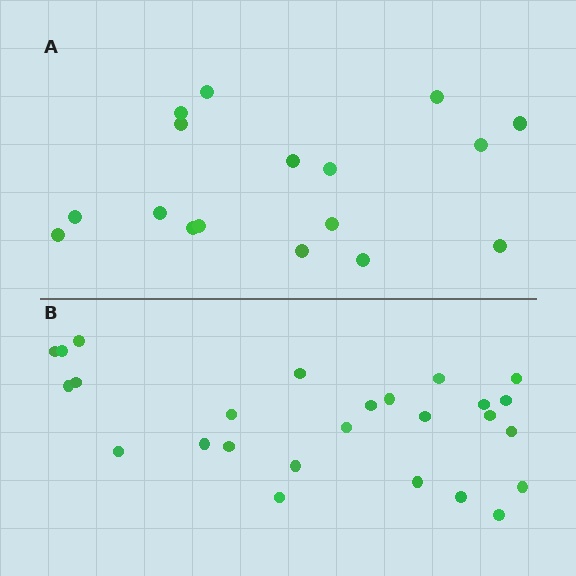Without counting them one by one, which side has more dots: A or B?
Region B (the bottom region) has more dots.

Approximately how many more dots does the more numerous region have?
Region B has roughly 8 or so more dots than region A.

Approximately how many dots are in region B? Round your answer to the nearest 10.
About 30 dots. (The exact count is 26, which rounds to 30.)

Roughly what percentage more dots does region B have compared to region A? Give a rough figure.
About 55% more.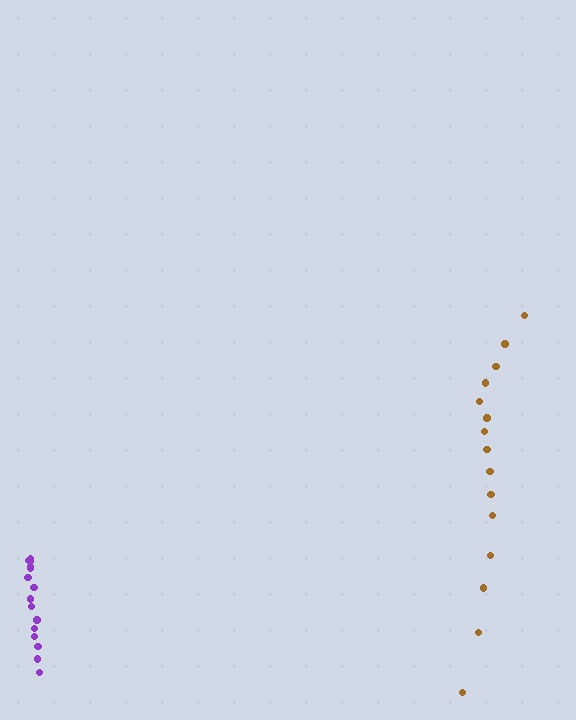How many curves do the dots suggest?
There are 2 distinct paths.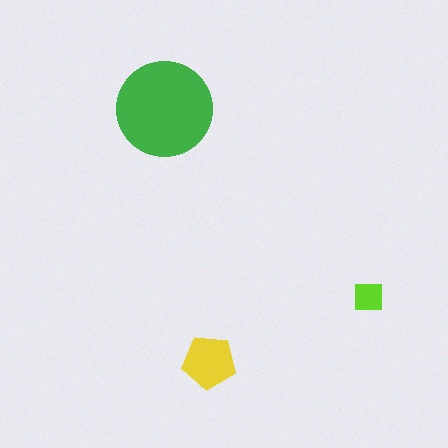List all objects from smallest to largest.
The lime square, the yellow pentagon, the green circle.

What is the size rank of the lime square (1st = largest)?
3rd.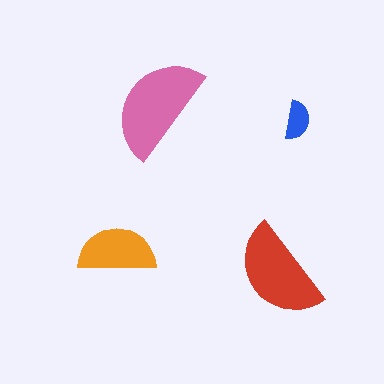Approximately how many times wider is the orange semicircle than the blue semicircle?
About 2 times wider.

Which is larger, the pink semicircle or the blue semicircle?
The pink one.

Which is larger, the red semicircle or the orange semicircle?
The red one.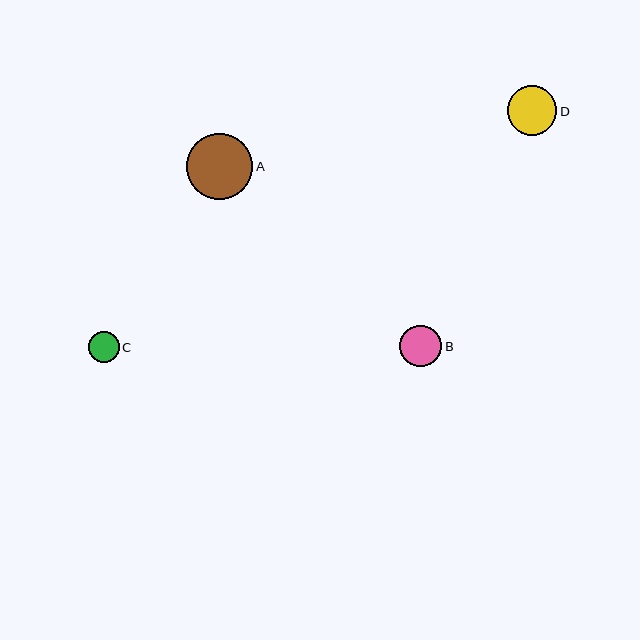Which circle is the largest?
Circle A is the largest with a size of approximately 66 pixels.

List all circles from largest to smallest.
From largest to smallest: A, D, B, C.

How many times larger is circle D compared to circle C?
Circle D is approximately 1.6 times the size of circle C.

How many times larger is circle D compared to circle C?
Circle D is approximately 1.6 times the size of circle C.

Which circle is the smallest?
Circle C is the smallest with a size of approximately 31 pixels.